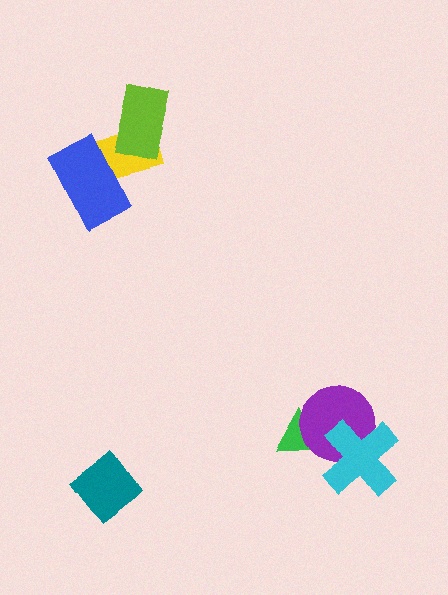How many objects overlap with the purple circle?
2 objects overlap with the purple circle.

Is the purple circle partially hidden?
Yes, it is partially covered by another shape.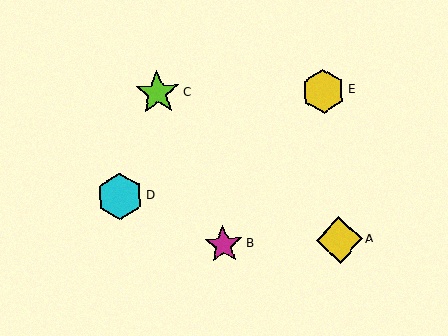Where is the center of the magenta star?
The center of the magenta star is at (223, 244).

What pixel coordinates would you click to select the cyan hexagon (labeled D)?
Click at (120, 196) to select the cyan hexagon D.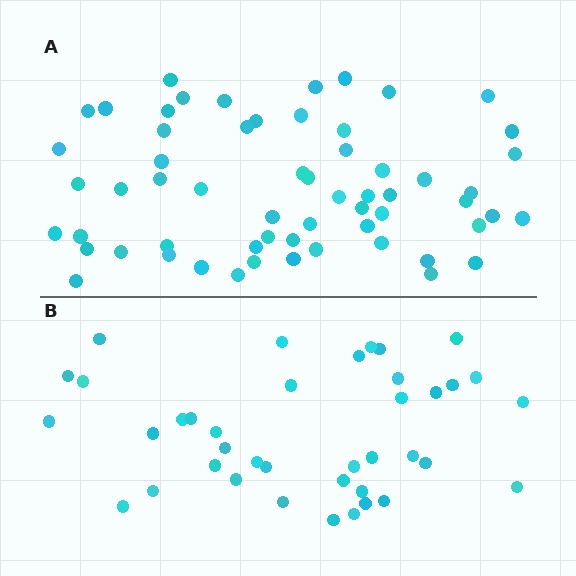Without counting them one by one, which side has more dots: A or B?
Region A (the top region) has more dots.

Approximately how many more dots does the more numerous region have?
Region A has approximately 20 more dots than region B.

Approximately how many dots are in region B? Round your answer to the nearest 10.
About 40 dots. (The exact count is 39, which rounds to 40.)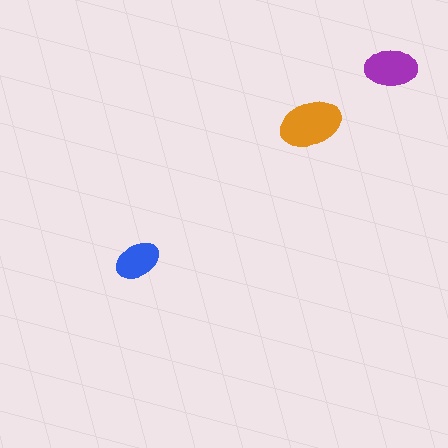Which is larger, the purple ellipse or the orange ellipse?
The orange one.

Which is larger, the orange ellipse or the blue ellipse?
The orange one.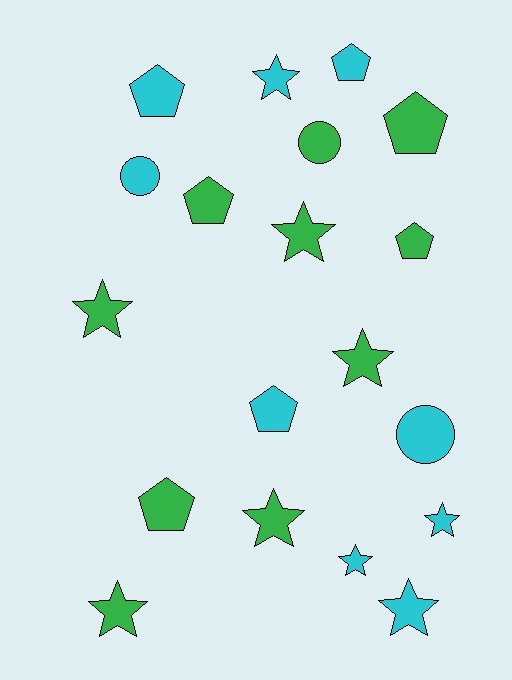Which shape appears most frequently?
Star, with 9 objects.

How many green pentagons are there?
There are 4 green pentagons.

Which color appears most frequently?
Green, with 10 objects.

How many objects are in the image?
There are 19 objects.